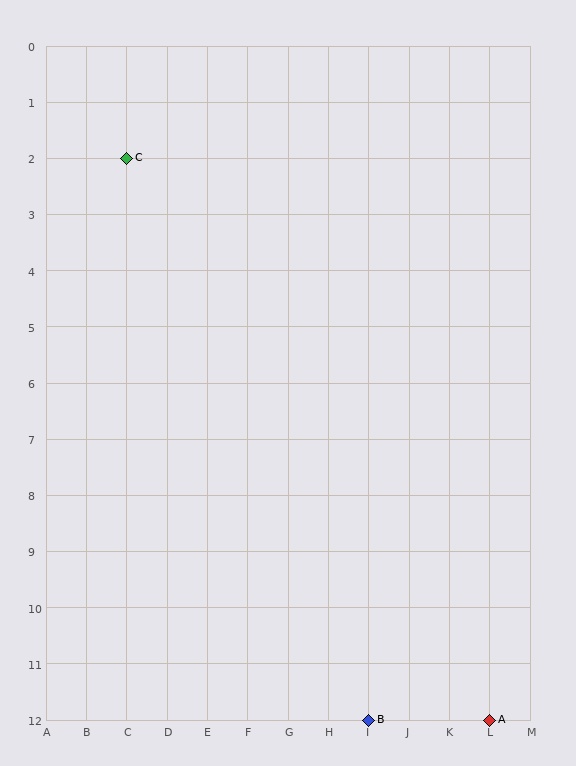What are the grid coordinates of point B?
Point B is at grid coordinates (I, 12).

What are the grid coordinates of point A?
Point A is at grid coordinates (L, 12).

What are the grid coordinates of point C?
Point C is at grid coordinates (C, 2).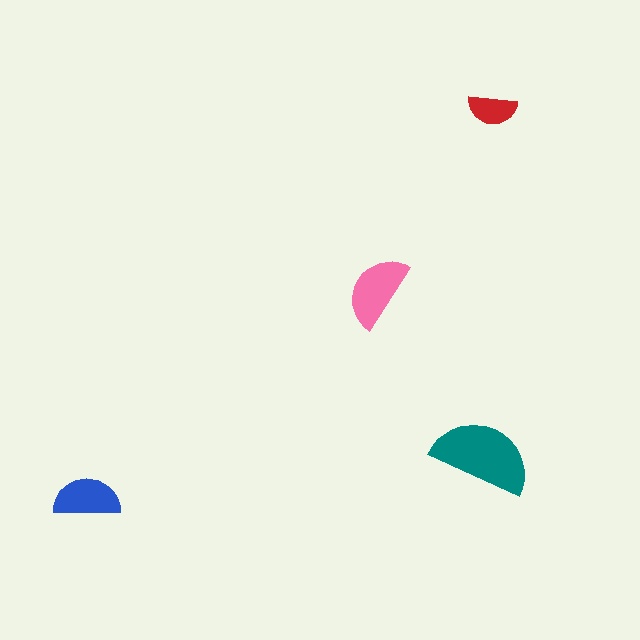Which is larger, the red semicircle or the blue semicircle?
The blue one.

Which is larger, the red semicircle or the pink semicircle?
The pink one.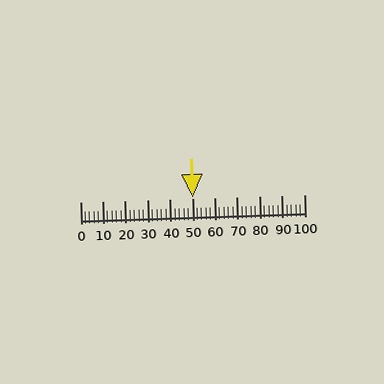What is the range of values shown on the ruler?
The ruler shows values from 0 to 100.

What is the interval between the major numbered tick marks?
The major tick marks are spaced 10 units apart.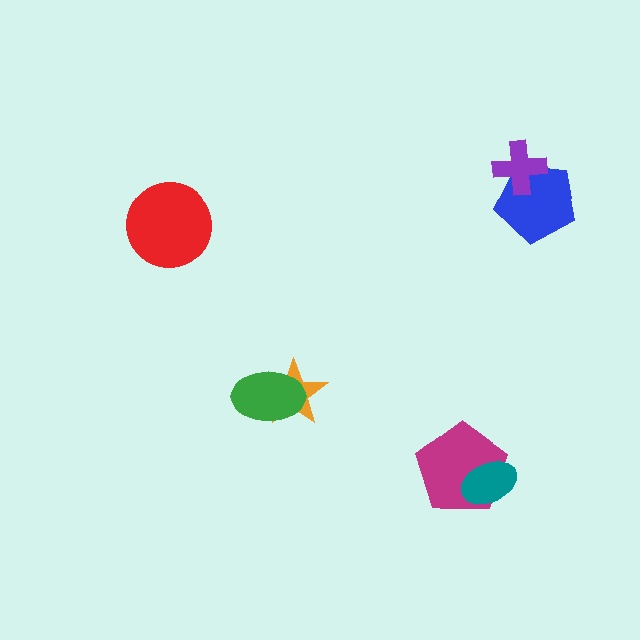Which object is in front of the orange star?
The green ellipse is in front of the orange star.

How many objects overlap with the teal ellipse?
1 object overlaps with the teal ellipse.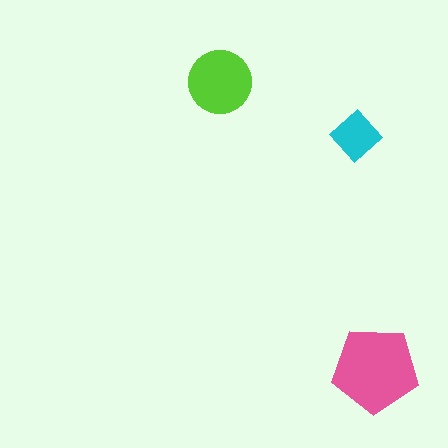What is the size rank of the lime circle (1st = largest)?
2nd.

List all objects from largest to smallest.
The pink pentagon, the lime circle, the cyan diamond.